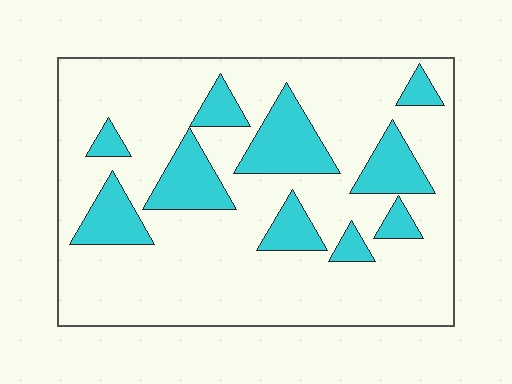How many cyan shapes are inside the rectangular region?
10.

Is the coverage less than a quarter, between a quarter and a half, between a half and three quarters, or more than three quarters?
Less than a quarter.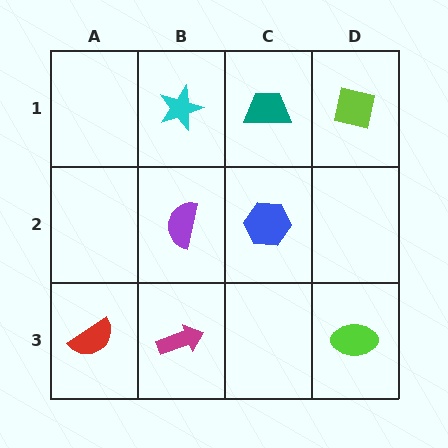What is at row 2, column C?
A blue hexagon.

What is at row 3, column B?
A magenta arrow.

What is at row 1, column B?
A cyan star.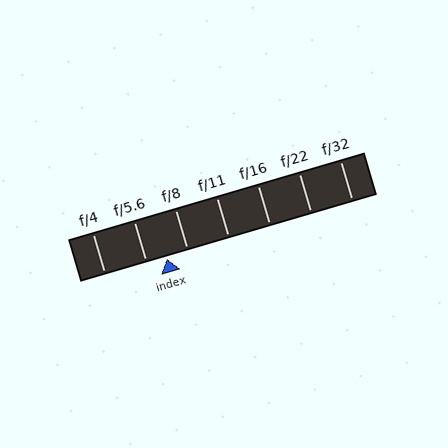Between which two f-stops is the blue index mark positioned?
The index mark is between f/5.6 and f/8.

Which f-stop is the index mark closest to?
The index mark is closest to f/5.6.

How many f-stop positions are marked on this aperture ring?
There are 7 f-stop positions marked.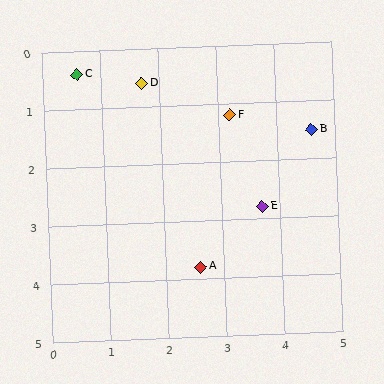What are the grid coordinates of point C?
Point C is at approximately (0.6, 0.4).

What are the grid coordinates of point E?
Point E is at approximately (3.7, 2.8).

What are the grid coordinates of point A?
Point A is at approximately (2.6, 3.8).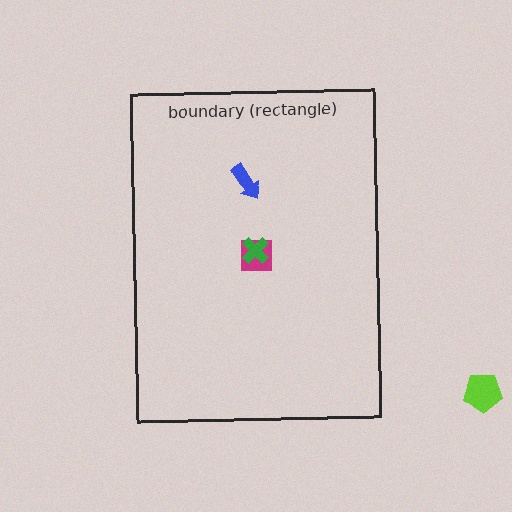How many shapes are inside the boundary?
3 inside, 1 outside.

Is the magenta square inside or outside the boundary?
Inside.